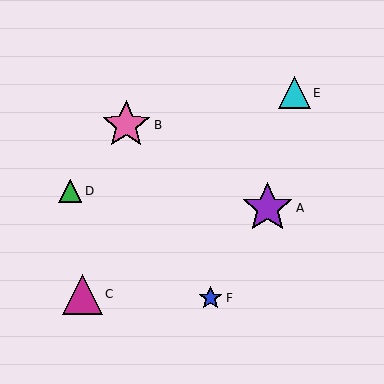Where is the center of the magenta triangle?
The center of the magenta triangle is at (82, 295).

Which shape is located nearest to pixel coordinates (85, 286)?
The magenta triangle (labeled C) at (82, 295) is nearest to that location.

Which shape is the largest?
The purple star (labeled A) is the largest.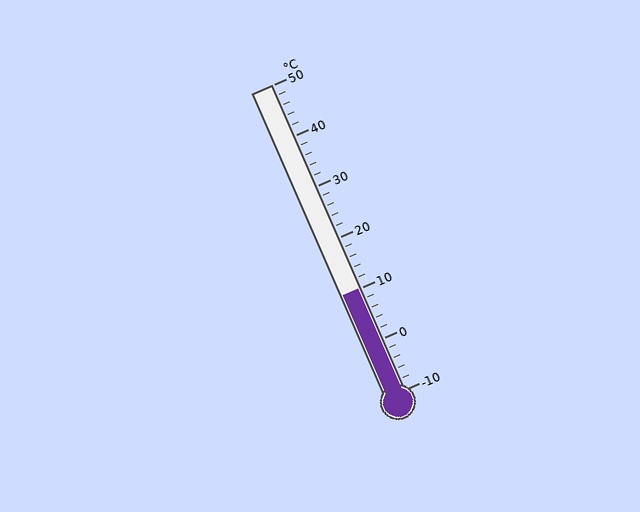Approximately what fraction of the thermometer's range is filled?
The thermometer is filled to approximately 35% of its range.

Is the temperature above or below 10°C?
The temperature is at 10°C.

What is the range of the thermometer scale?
The thermometer scale ranges from -10°C to 50°C.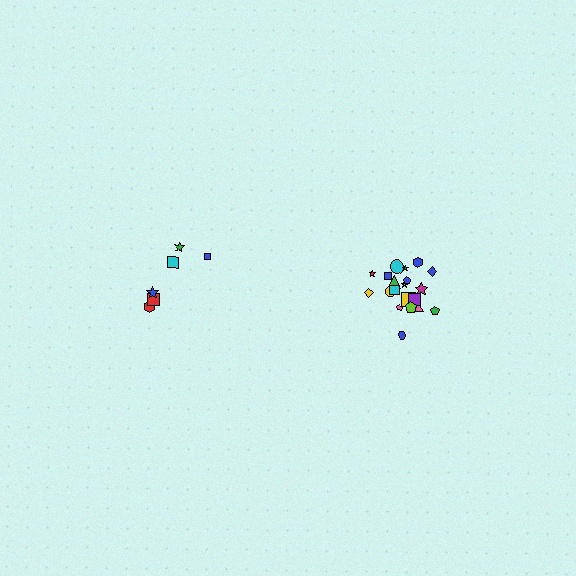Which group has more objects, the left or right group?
The right group.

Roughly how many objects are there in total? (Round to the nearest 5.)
Roughly 30 objects in total.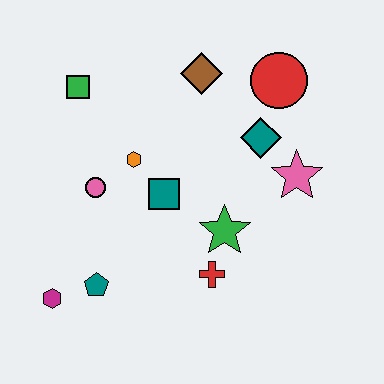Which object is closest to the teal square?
The orange hexagon is closest to the teal square.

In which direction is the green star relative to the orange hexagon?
The green star is to the right of the orange hexagon.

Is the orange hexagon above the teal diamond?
No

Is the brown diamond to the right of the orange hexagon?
Yes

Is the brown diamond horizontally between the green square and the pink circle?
No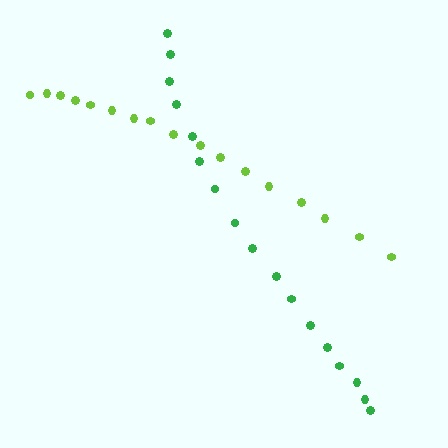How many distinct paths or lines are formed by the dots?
There are 2 distinct paths.